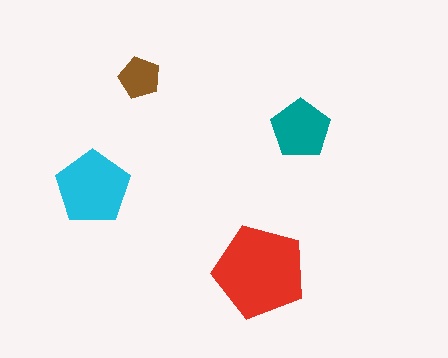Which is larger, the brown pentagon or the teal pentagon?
The teal one.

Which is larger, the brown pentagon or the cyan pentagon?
The cyan one.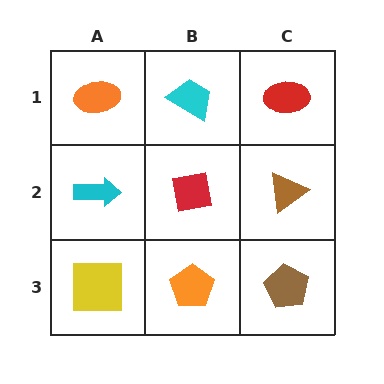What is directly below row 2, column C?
A brown pentagon.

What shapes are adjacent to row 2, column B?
A cyan trapezoid (row 1, column B), an orange pentagon (row 3, column B), a cyan arrow (row 2, column A), a brown triangle (row 2, column C).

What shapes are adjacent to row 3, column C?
A brown triangle (row 2, column C), an orange pentagon (row 3, column B).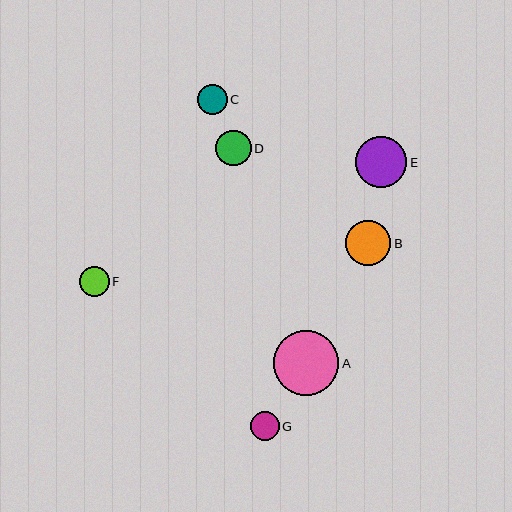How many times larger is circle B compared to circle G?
Circle B is approximately 1.6 times the size of circle G.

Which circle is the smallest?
Circle G is the smallest with a size of approximately 29 pixels.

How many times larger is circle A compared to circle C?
Circle A is approximately 2.2 times the size of circle C.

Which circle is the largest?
Circle A is the largest with a size of approximately 65 pixels.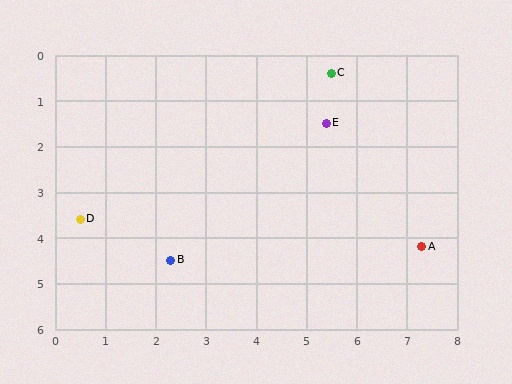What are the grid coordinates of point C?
Point C is at approximately (5.5, 0.4).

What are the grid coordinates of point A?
Point A is at approximately (7.3, 4.2).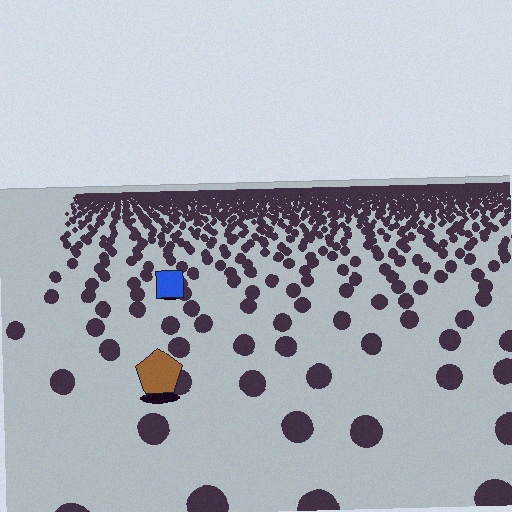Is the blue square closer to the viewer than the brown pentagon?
No. The brown pentagon is closer — you can tell from the texture gradient: the ground texture is coarser near it.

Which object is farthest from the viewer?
The blue square is farthest from the viewer. It appears smaller and the ground texture around it is denser.